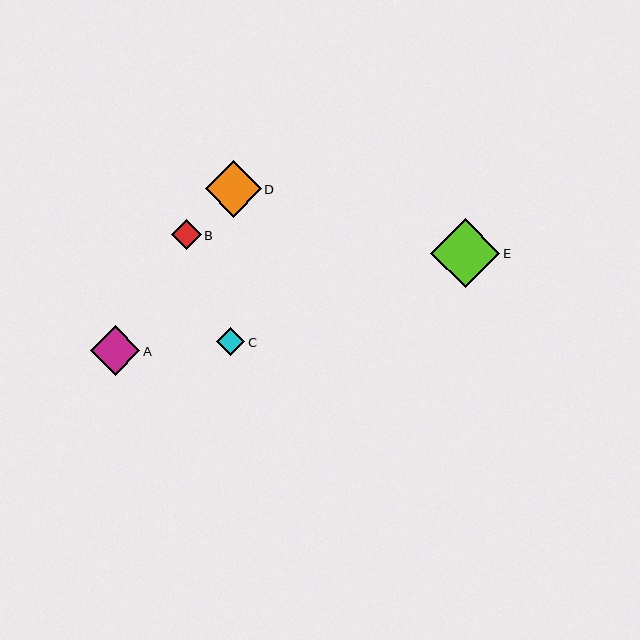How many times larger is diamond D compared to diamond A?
Diamond D is approximately 1.1 times the size of diamond A.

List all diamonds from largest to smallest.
From largest to smallest: E, D, A, B, C.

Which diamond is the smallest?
Diamond C is the smallest with a size of approximately 28 pixels.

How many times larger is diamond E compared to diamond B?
Diamond E is approximately 2.3 times the size of diamond B.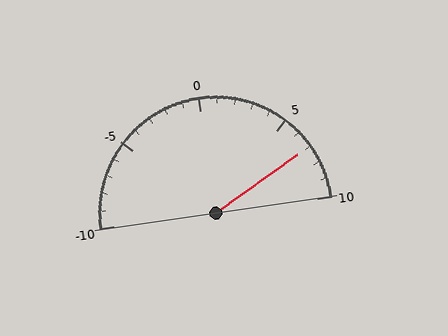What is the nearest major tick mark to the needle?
The nearest major tick mark is 5.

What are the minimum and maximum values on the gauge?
The gauge ranges from -10 to 10.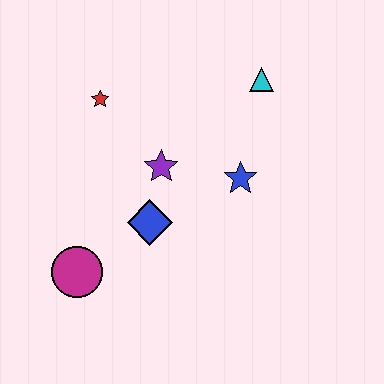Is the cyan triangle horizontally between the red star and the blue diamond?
No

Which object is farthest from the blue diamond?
The cyan triangle is farthest from the blue diamond.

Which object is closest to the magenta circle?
The blue diamond is closest to the magenta circle.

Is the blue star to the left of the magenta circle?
No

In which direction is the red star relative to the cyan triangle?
The red star is to the left of the cyan triangle.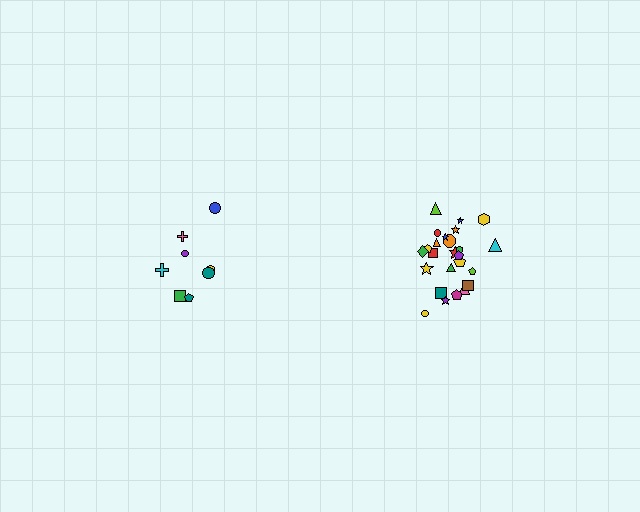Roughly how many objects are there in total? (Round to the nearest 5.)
Roughly 35 objects in total.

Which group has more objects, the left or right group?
The right group.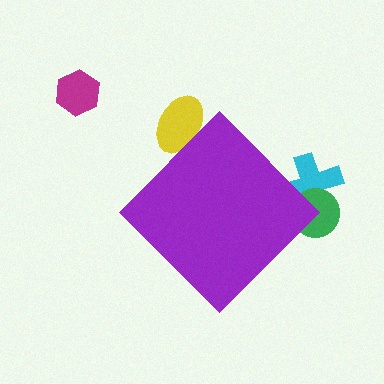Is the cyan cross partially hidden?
Yes, the cyan cross is partially hidden behind the purple diamond.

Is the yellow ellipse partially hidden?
Yes, the yellow ellipse is partially hidden behind the purple diamond.